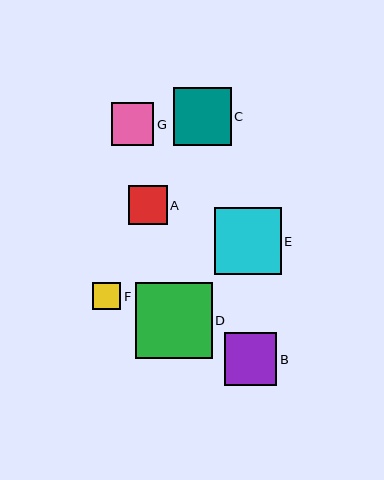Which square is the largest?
Square D is the largest with a size of approximately 76 pixels.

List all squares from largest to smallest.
From largest to smallest: D, E, C, B, G, A, F.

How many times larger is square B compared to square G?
Square B is approximately 1.2 times the size of square G.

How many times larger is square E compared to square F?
Square E is approximately 2.4 times the size of square F.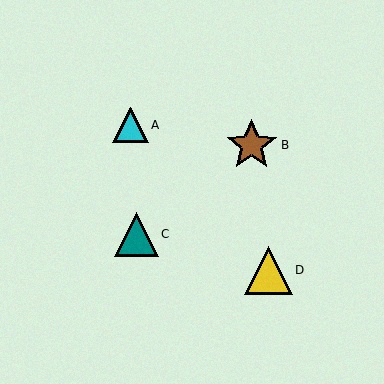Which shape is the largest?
The brown star (labeled B) is the largest.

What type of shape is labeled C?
Shape C is a teal triangle.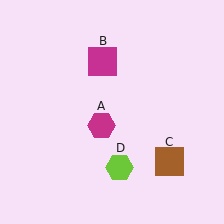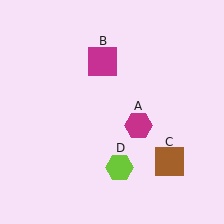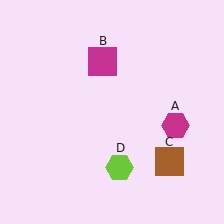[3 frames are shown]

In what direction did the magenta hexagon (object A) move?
The magenta hexagon (object A) moved right.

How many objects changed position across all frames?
1 object changed position: magenta hexagon (object A).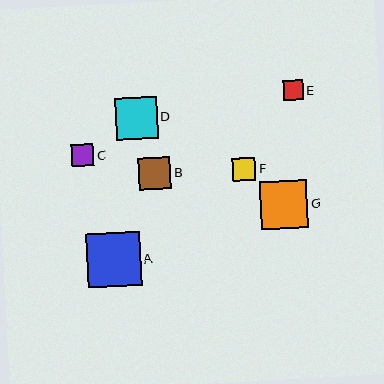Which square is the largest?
Square A is the largest with a size of approximately 54 pixels.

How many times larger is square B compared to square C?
Square B is approximately 1.4 times the size of square C.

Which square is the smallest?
Square E is the smallest with a size of approximately 20 pixels.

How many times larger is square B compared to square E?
Square B is approximately 1.6 times the size of square E.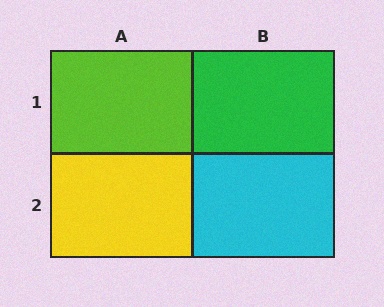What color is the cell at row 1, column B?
Green.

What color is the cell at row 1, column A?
Lime.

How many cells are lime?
1 cell is lime.